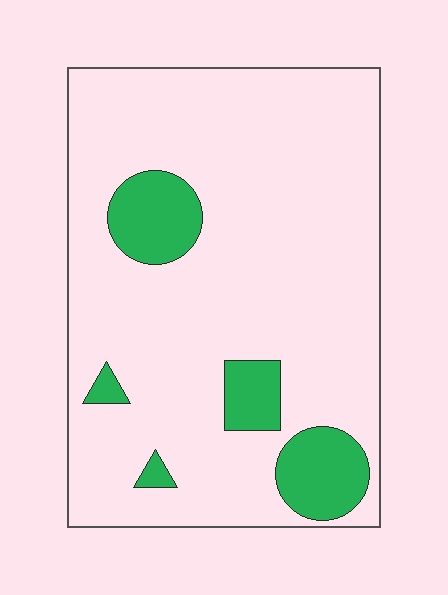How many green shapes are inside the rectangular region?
5.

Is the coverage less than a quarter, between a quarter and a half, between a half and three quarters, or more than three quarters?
Less than a quarter.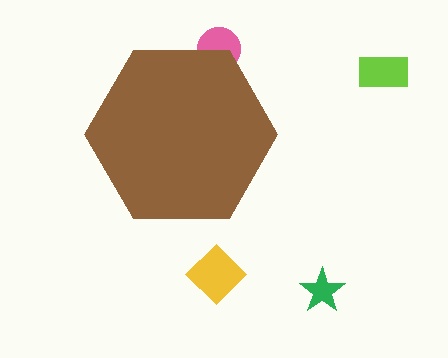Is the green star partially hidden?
No, the green star is fully visible.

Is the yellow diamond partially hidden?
No, the yellow diamond is fully visible.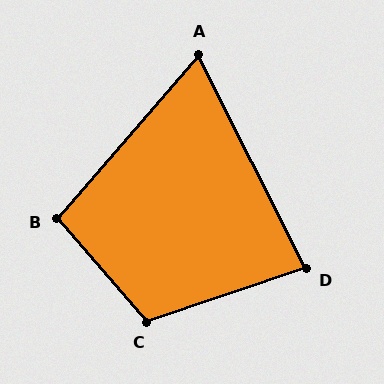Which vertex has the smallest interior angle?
A, at approximately 67 degrees.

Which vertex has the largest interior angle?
C, at approximately 113 degrees.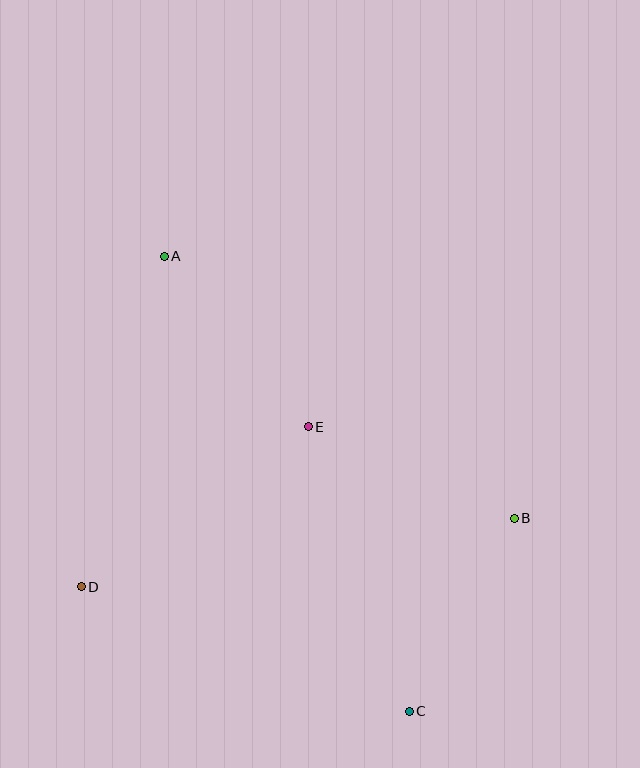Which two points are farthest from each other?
Points A and C are farthest from each other.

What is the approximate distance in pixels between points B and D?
The distance between B and D is approximately 438 pixels.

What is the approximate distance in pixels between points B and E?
The distance between B and E is approximately 225 pixels.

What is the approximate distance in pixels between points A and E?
The distance between A and E is approximately 223 pixels.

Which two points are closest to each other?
Points B and C are closest to each other.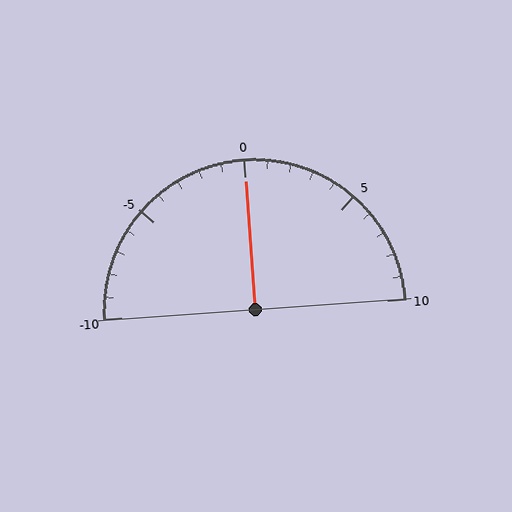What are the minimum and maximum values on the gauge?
The gauge ranges from -10 to 10.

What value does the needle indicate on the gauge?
The needle indicates approximately 0.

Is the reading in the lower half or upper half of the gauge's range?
The reading is in the upper half of the range (-10 to 10).